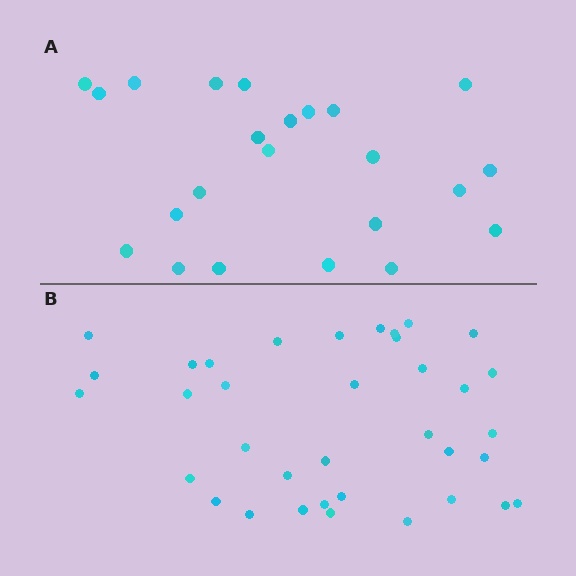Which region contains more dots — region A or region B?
Region B (the bottom region) has more dots.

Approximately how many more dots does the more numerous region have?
Region B has approximately 15 more dots than region A.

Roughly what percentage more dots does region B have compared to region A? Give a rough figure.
About 55% more.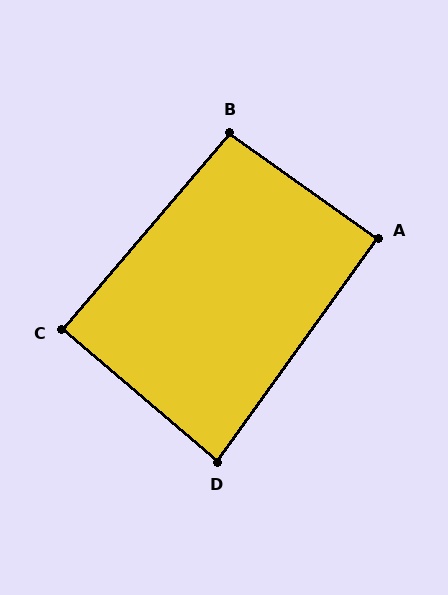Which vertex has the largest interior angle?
B, at approximately 95 degrees.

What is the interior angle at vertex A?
Approximately 90 degrees (approximately right).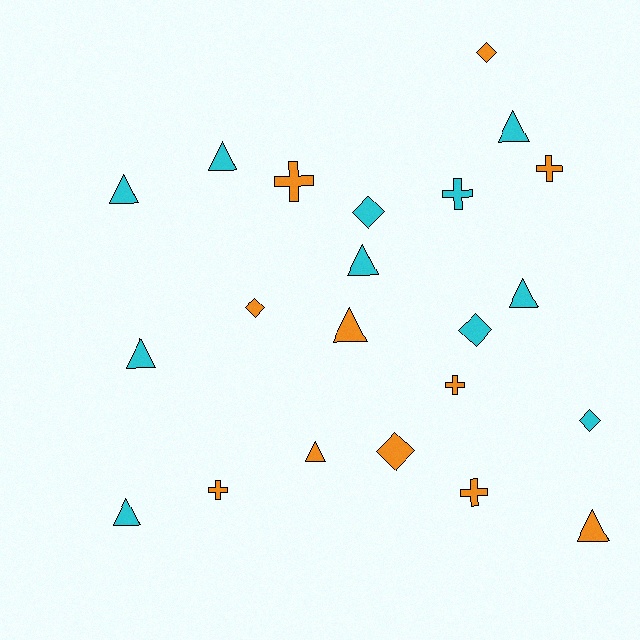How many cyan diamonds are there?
There are 3 cyan diamonds.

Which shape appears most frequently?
Triangle, with 10 objects.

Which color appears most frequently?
Orange, with 11 objects.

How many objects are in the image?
There are 22 objects.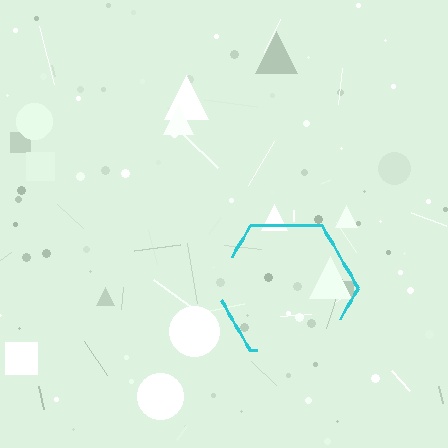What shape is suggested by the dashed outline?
The dashed outline suggests a hexagon.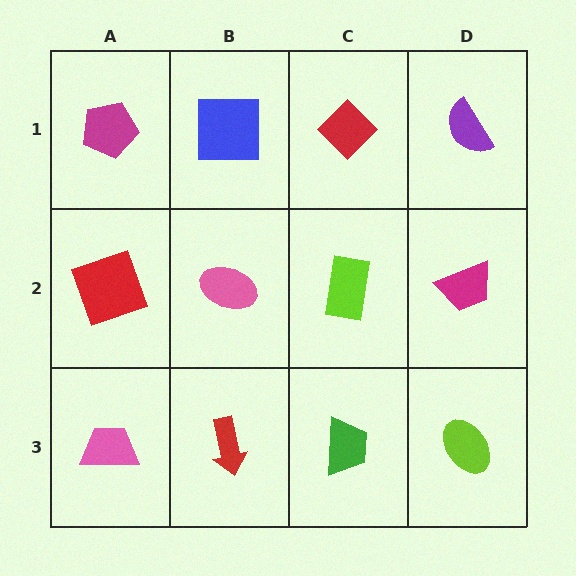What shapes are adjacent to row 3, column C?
A lime rectangle (row 2, column C), a red arrow (row 3, column B), a lime ellipse (row 3, column D).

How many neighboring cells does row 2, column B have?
4.